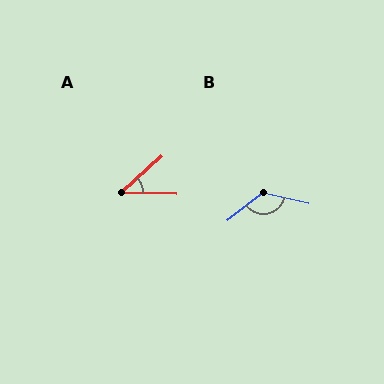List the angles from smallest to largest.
A (43°), B (128°).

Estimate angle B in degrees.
Approximately 128 degrees.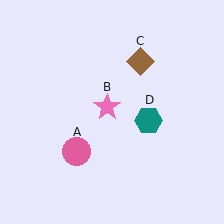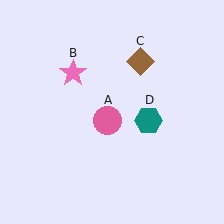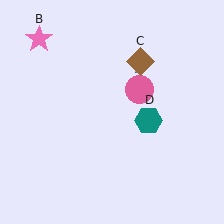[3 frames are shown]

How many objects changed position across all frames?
2 objects changed position: pink circle (object A), pink star (object B).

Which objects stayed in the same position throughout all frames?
Brown diamond (object C) and teal hexagon (object D) remained stationary.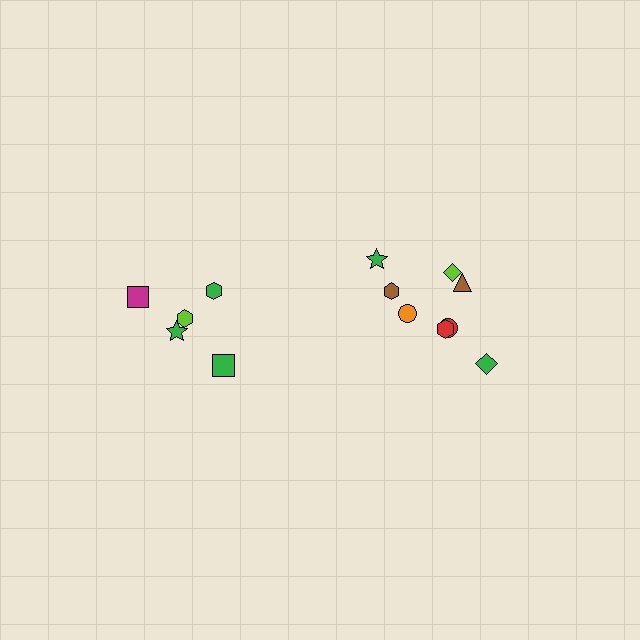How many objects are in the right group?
There are 8 objects.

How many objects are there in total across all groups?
There are 13 objects.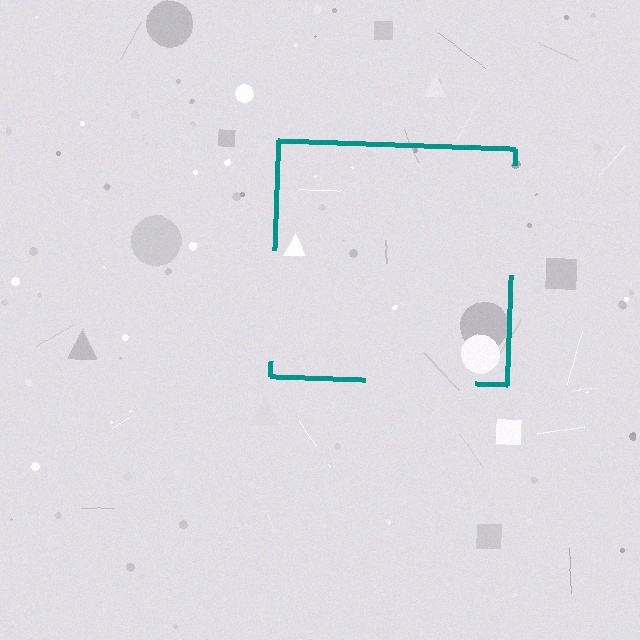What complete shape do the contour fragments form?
The contour fragments form a square.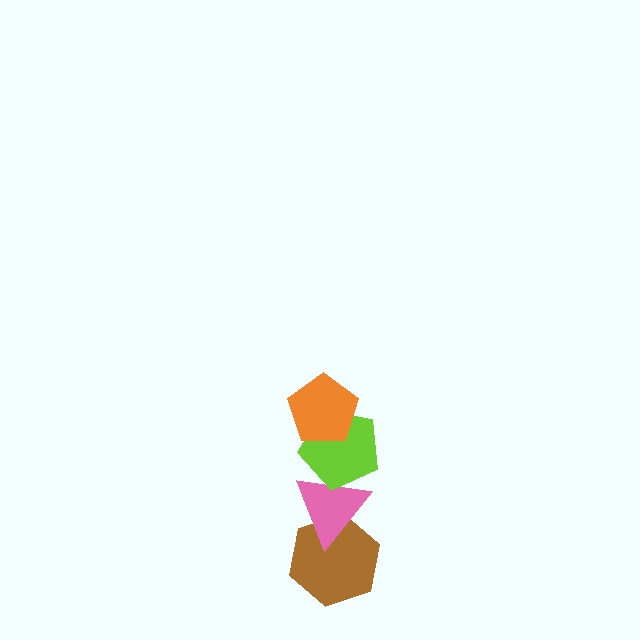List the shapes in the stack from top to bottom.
From top to bottom: the orange pentagon, the lime pentagon, the pink triangle, the brown hexagon.